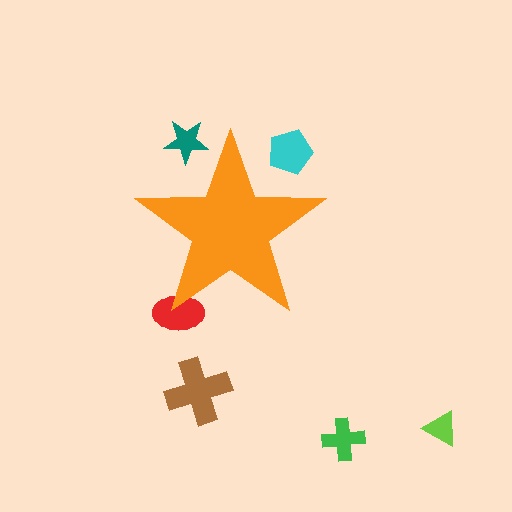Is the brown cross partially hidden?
No, the brown cross is fully visible.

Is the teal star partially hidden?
Yes, the teal star is partially hidden behind the orange star.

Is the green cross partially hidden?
No, the green cross is fully visible.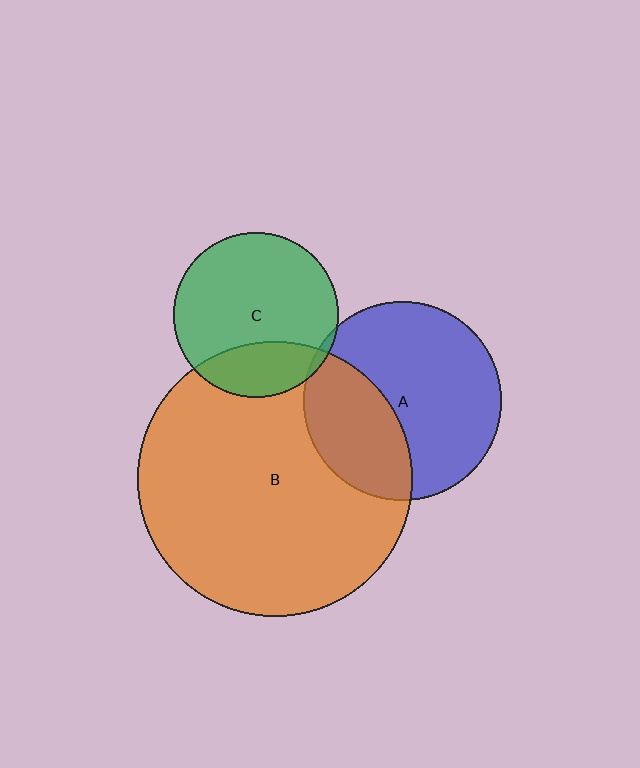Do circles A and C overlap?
Yes.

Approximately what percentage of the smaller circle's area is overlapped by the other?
Approximately 5%.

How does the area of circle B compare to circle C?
Approximately 2.8 times.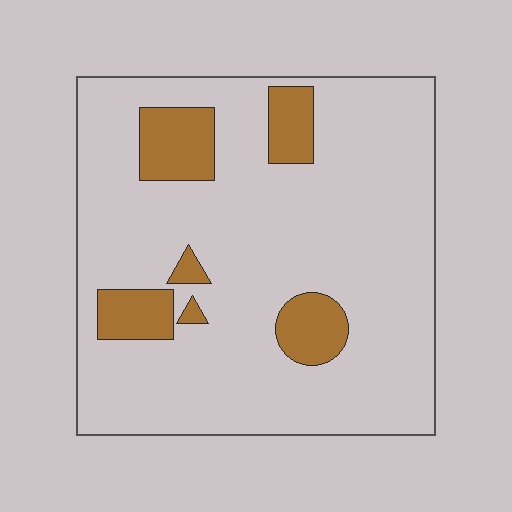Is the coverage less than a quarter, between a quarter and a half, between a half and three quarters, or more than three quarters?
Less than a quarter.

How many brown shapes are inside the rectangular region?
6.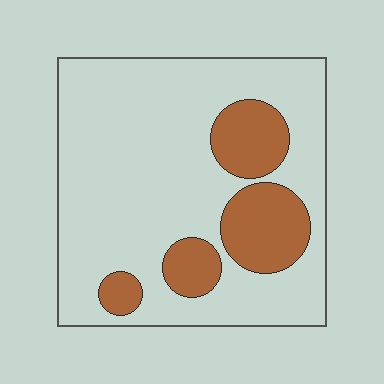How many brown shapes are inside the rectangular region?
4.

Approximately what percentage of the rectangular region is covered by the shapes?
Approximately 20%.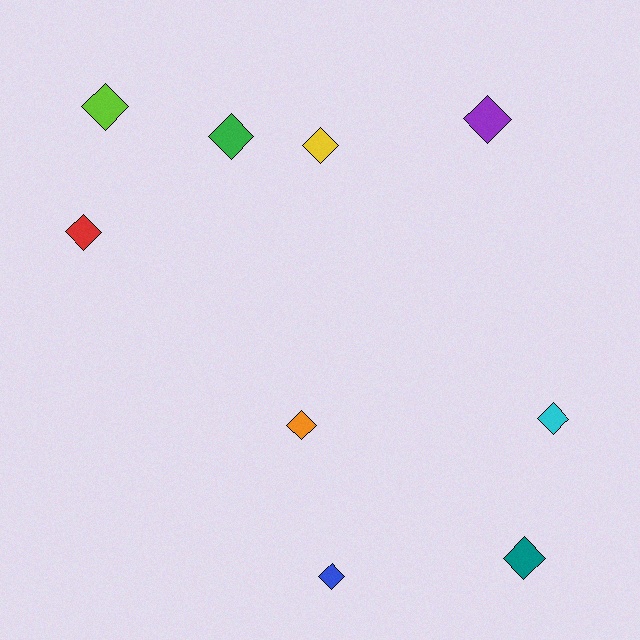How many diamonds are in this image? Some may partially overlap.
There are 9 diamonds.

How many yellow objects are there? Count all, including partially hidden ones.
There is 1 yellow object.